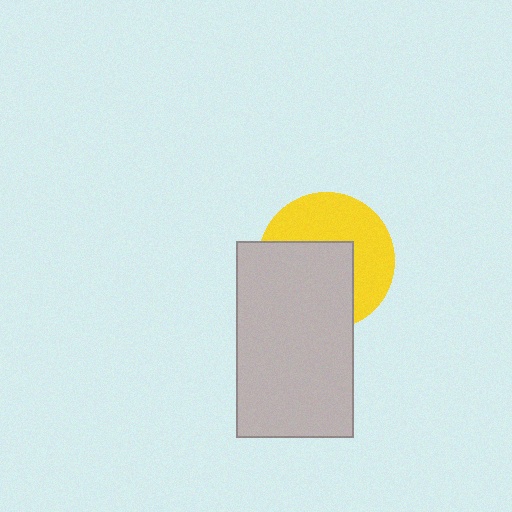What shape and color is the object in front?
The object in front is a light gray rectangle.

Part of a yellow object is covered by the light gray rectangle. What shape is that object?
It is a circle.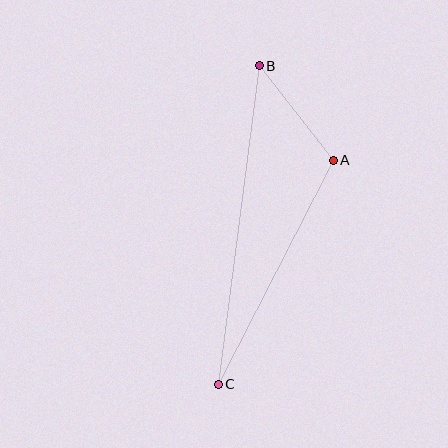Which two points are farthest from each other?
Points B and C are farthest from each other.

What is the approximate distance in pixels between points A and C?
The distance between A and C is approximately 252 pixels.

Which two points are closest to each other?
Points A and B are closest to each other.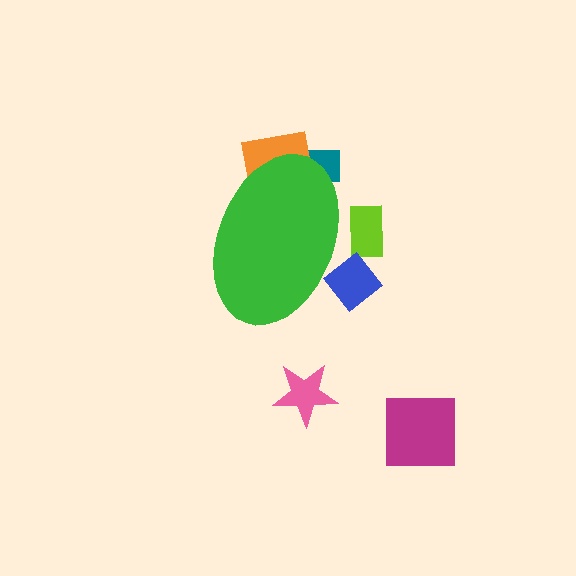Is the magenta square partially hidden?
No, the magenta square is fully visible.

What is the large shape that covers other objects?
A green ellipse.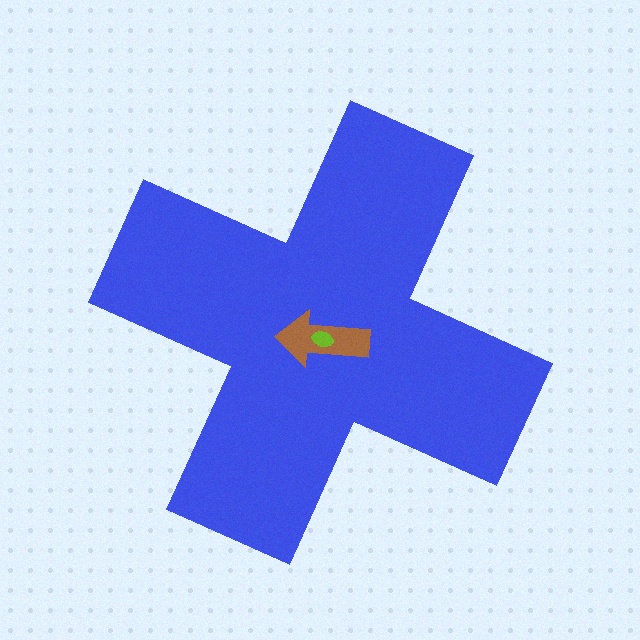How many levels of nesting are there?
3.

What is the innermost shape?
The lime ellipse.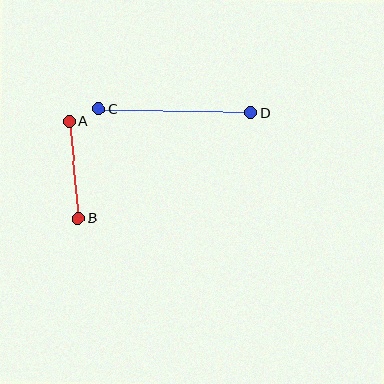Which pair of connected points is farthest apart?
Points C and D are farthest apart.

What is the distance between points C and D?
The distance is approximately 152 pixels.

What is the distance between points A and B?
The distance is approximately 97 pixels.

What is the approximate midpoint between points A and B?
The midpoint is at approximately (74, 170) pixels.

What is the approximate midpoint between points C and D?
The midpoint is at approximately (175, 111) pixels.